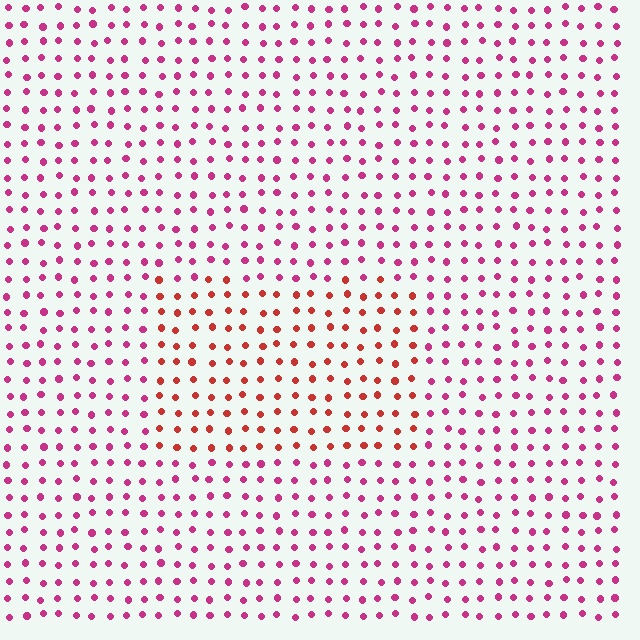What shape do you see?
I see a rectangle.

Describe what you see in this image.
The image is filled with small magenta elements in a uniform arrangement. A rectangle-shaped region is visible where the elements are tinted to a slightly different hue, forming a subtle color boundary.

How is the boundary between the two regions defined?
The boundary is defined purely by a slight shift in hue (about 35 degrees). Spacing, size, and orientation are identical on both sides.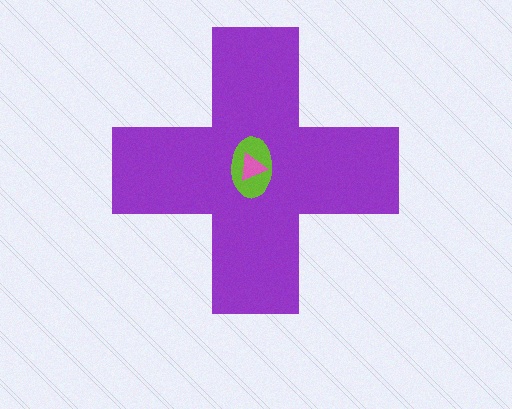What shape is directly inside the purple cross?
The lime ellipse.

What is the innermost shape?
The pink triangle.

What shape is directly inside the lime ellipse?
The pink triangle.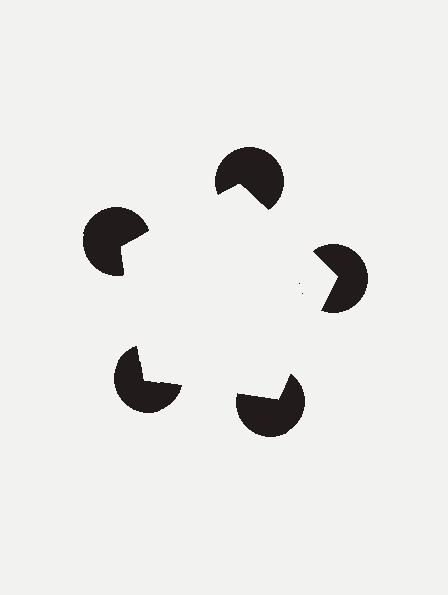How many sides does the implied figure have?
5 sides.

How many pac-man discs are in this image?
There are 5 — one at each vertex of the illusory pentagon.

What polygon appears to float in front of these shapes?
An illusory pentagon — its edges are inferred from the aligned wedge cuts in the pac-man discs, not physically drawn.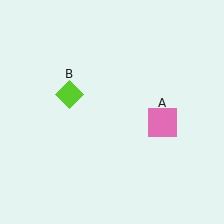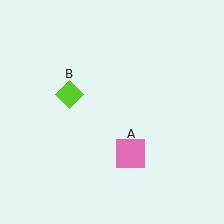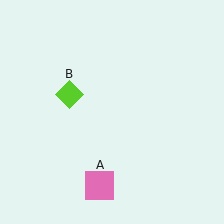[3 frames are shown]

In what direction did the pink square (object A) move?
The pink square (object A) moved down and to the left.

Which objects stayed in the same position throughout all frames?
Lime diamond (object B) remained stationary.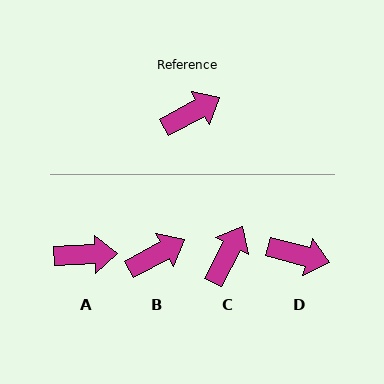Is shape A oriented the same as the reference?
No, it is off by about 26 degrees.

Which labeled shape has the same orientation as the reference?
B.